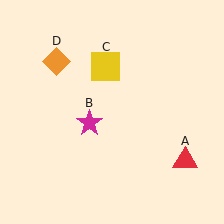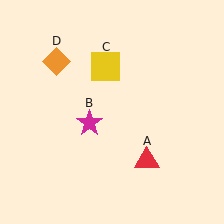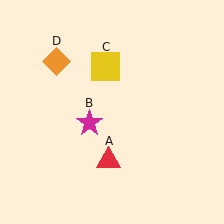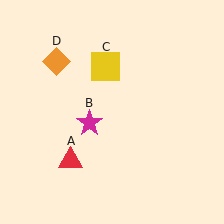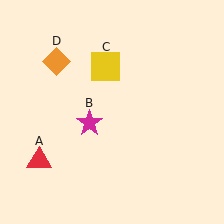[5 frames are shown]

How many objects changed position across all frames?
1 object changed position: red triangle (object A).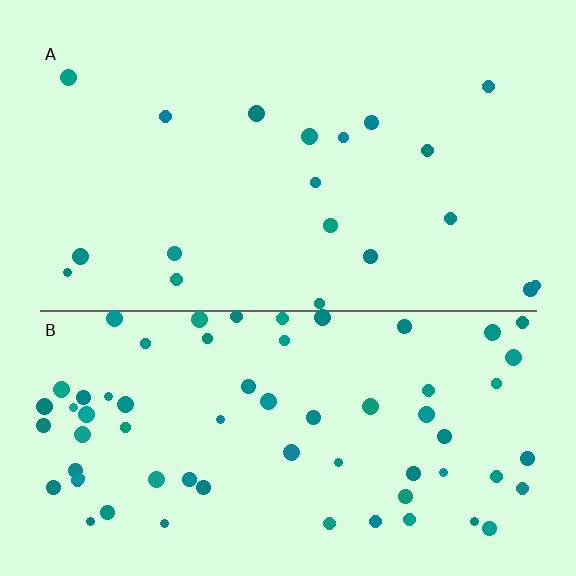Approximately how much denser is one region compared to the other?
Approximately 3.5× — region B over region A.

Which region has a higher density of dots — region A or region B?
B (the bottom).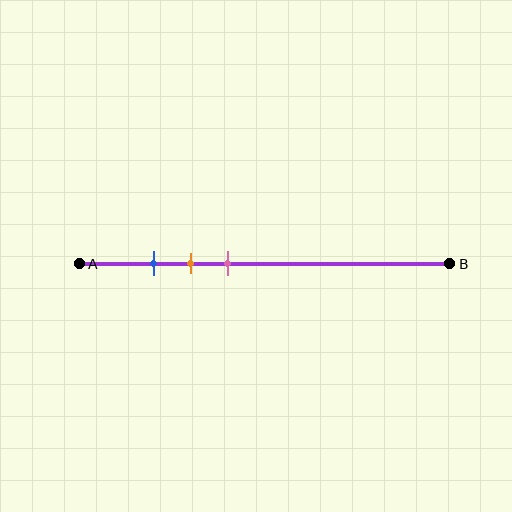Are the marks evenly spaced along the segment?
Yes, the marks are approximately evenly spaced.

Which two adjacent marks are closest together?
The blue and orange marks are the closest adjacent pair.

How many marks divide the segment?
There are 3 marks dividing the segment.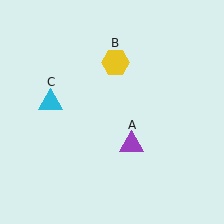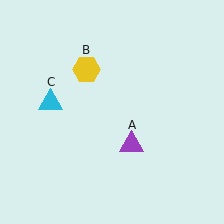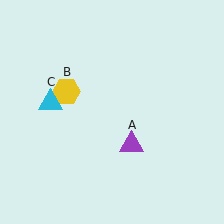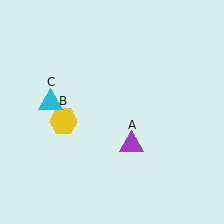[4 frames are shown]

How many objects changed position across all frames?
1 object changed position: yellow hexagon (object B).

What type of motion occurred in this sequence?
The yellow hexagon (object B) rotated counterclockwise around the center of the scene.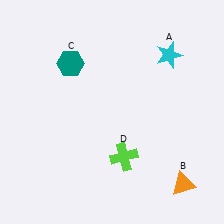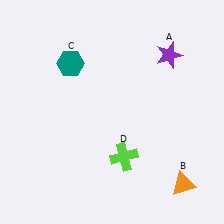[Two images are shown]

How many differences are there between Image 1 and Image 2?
There is 1 difference between the two images.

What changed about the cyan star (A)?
In Image 1, A is cyan. In Image 2, it changed to purple.